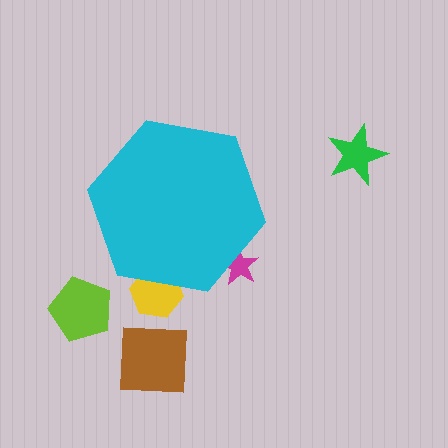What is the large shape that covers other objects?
A cyan hexagon.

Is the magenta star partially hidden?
Yes, the magenta star is partially hidden behind the cyan hexagon.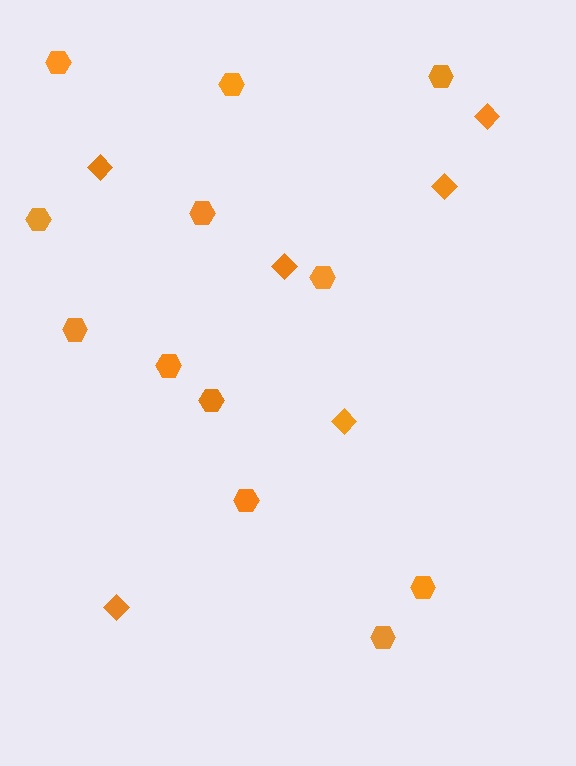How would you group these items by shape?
There are 2 groups: one group of hexagons (12) and one group of diamonds (6).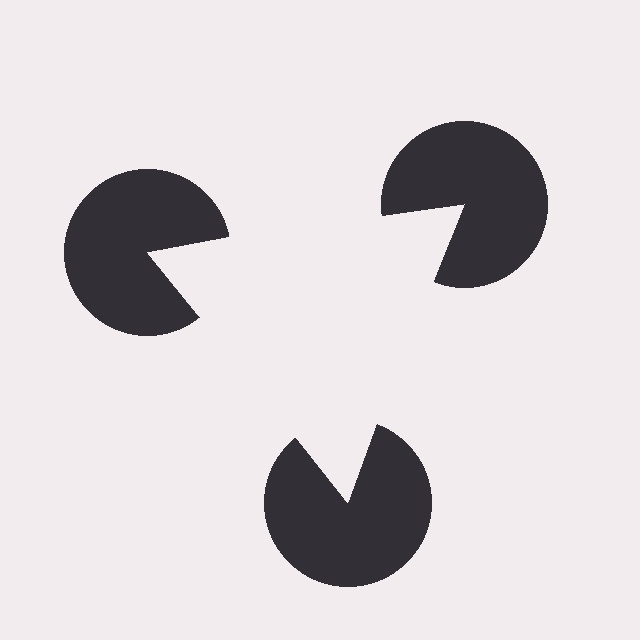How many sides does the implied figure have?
3 sides.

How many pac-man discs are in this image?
There are 3 — one at each vertex of the illusory triangle.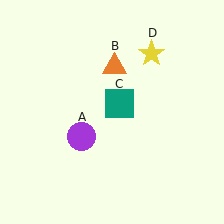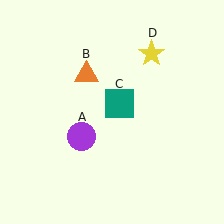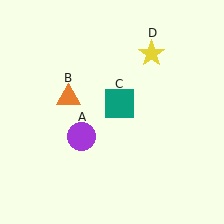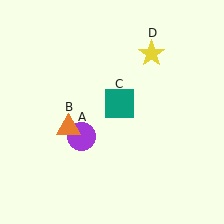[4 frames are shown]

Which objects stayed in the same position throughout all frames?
Purple circle (object A) and teal square (object C) and yellow star (object D) remained stationary.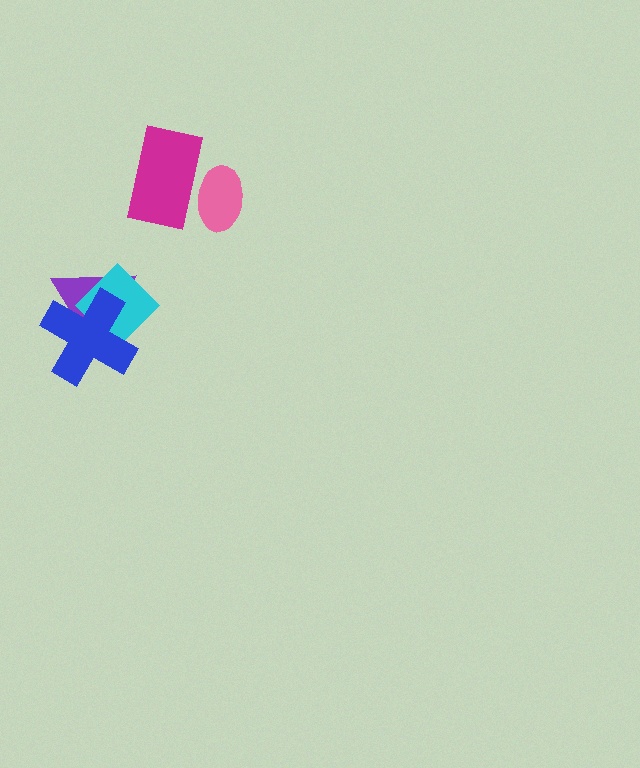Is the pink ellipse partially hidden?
No, no other shape covers it.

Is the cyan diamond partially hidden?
Yes, it is partially covered by another shape.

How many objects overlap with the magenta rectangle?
1 object overlaps with the magenta rectangle.